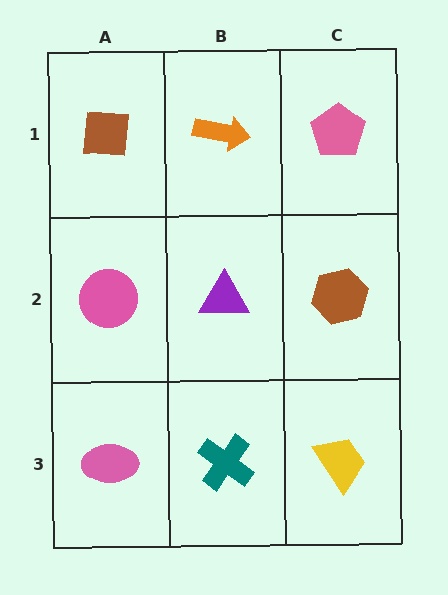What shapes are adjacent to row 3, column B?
A purple triangle (row 2, column B), a pink ellipse (row 3, column A), a yellow trapezoid (row 3, column C).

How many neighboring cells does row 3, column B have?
3.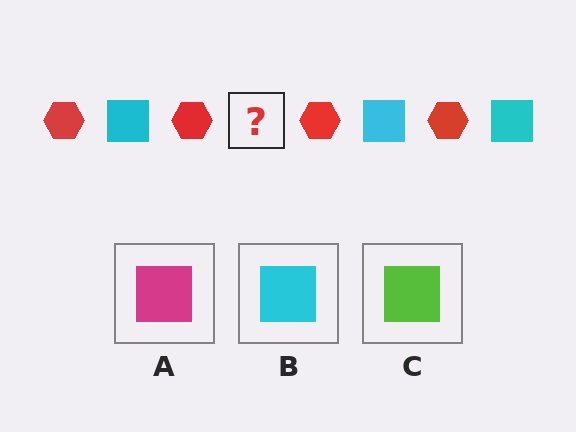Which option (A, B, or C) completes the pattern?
B.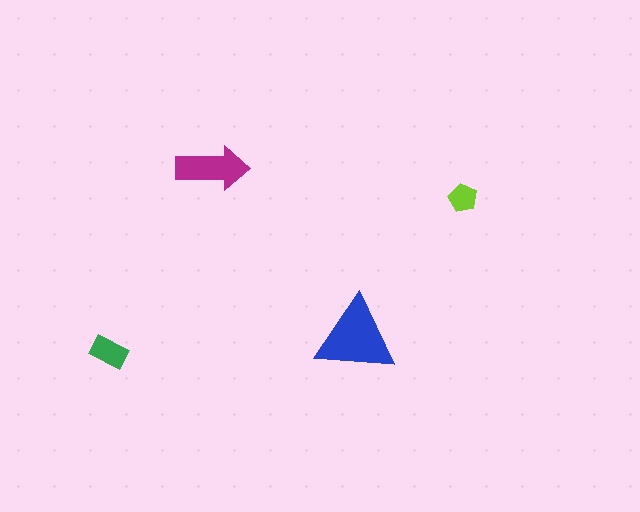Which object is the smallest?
The lime pentagon.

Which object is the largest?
The blue triangle.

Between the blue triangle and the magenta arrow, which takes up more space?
The blue triangle.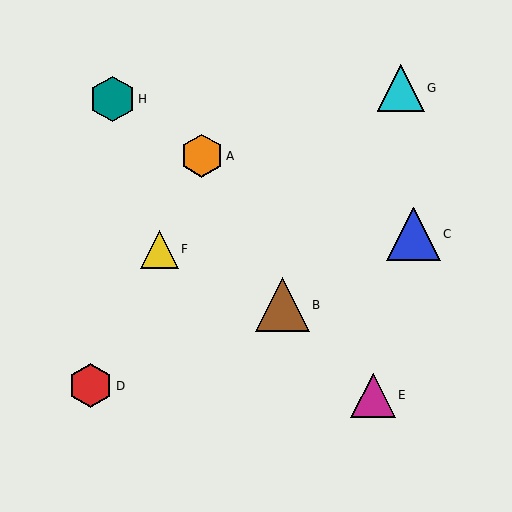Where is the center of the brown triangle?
The center of the brown triangle is at (282, 305).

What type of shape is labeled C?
Shape C is a blue triangle.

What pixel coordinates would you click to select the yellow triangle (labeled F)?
Click at (159, 249) to select the yellow triangle F.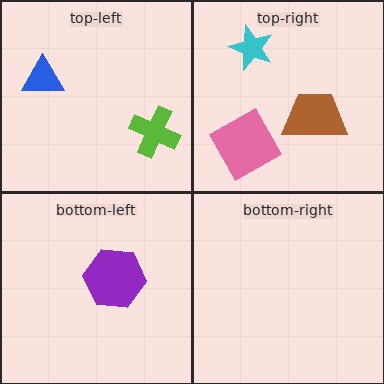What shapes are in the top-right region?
The brown trapezoid, the pink square, the cyan star.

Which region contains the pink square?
The top-right region.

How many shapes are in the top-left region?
2.